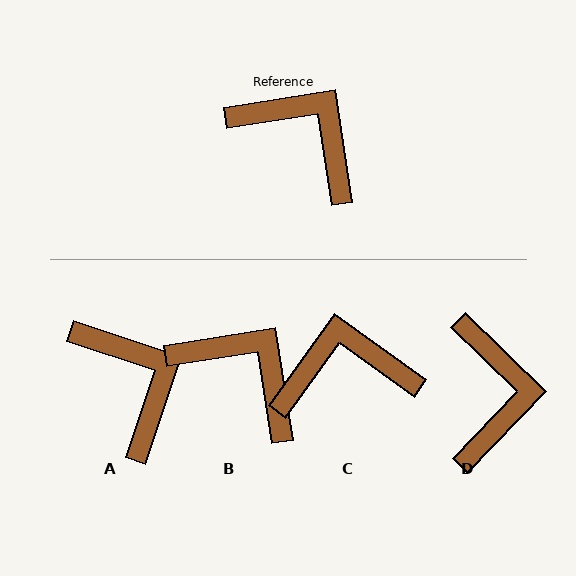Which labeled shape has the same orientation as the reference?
B.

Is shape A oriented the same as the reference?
No, it is off by about 27 degrees.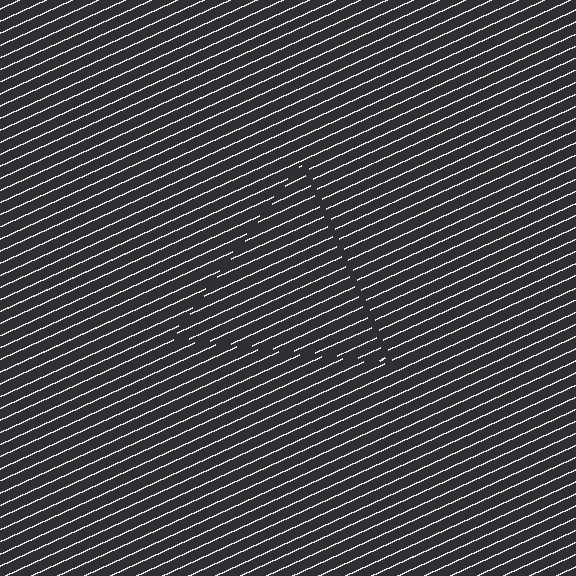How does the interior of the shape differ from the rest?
The interior of the shape contains the same grating, shifted by half a period — the contour is defined by the phase discontinuity where line-ends from the inner and outer gratings abut.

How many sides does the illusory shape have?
3 sides — the line-ends trace a triangle.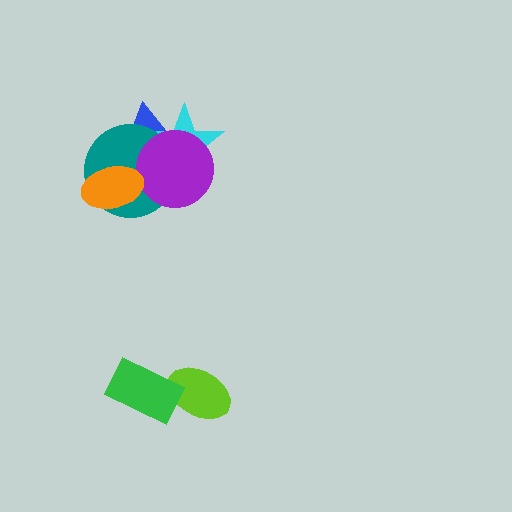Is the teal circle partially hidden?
Yes, it is partially covered by another shape.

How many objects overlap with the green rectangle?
1 object overlaps with the green rectangle.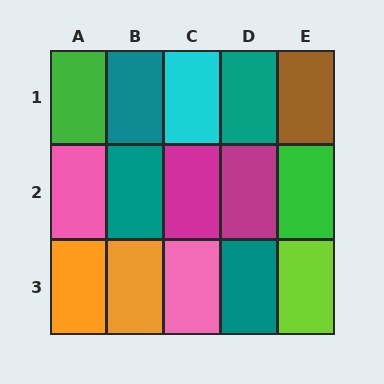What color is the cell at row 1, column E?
Brown.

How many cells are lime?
1 cell is lime.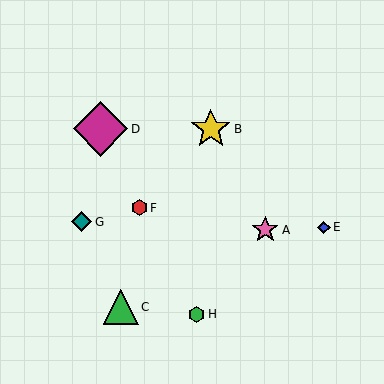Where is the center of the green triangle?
The center of the green triangle is at (121, 307).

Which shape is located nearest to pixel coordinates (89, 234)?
The teal diamond (labeled G) at (82, 222) is nearest to that location.